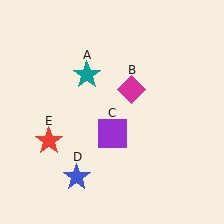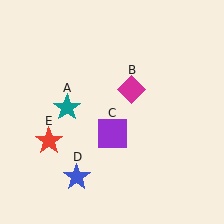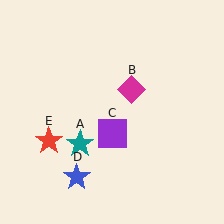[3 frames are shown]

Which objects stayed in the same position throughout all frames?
Magenta diamond (object B) and purple square (object C) and blue star (object D) and red star (object E) remained stationary.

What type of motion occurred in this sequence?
The teal star (object A) rotated counterclockwise around the center of the scene.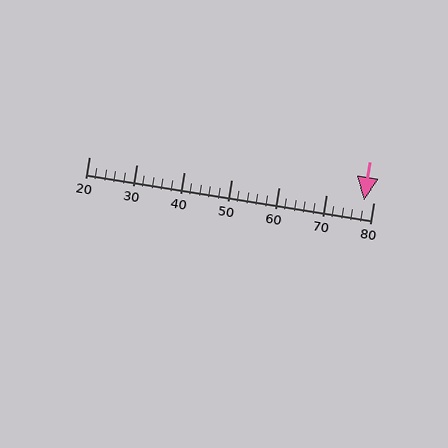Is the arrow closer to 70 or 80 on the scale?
The arrow is closer to 80.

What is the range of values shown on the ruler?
The ruler shows values from 20 to 80.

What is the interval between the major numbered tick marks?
The major tick marks are spaced 10 units apart.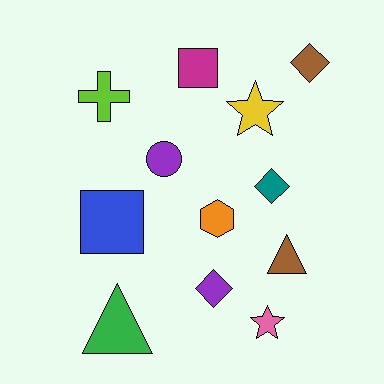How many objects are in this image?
There are 12 objects.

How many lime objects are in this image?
There is 1 lime object.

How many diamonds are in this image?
There are 3 diamonds.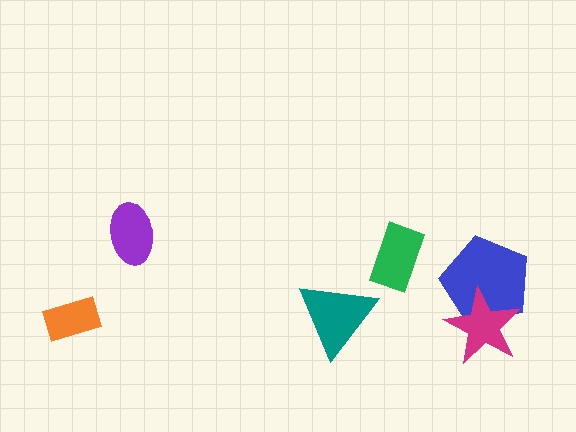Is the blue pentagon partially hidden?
Yes, it is partially covered by another shape.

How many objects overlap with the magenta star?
1 object overlaps with the magenta star.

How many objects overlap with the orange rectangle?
0 objects overlap with the orange rectangle.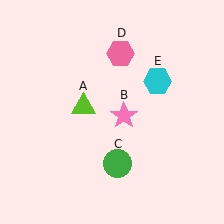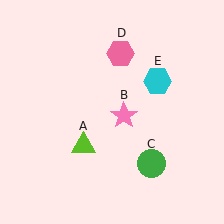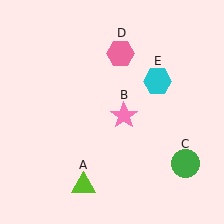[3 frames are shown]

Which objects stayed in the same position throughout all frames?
Pink star (object B) and pink hexagon (object D) and cyan hexagon (object E) remained stationary.